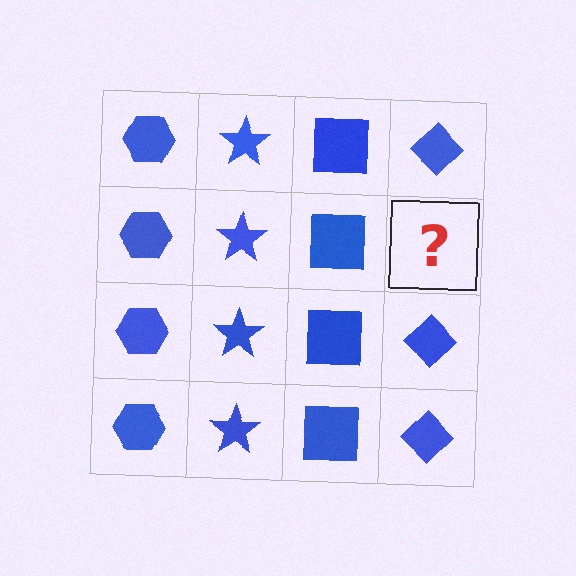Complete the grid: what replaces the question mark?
The question mark should be replaced with a blue diamond.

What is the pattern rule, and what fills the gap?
The rule is that each column has a consistent shape. The gap should be filled with a blue diamond.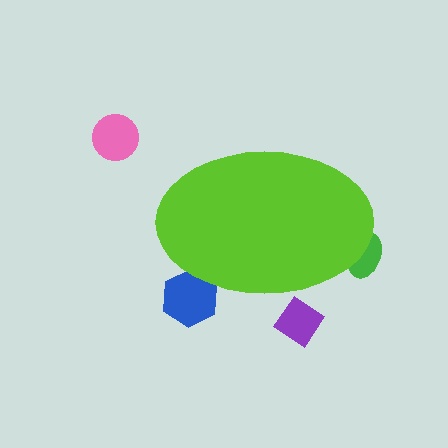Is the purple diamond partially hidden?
Yes, the purple diamond is partially hidden behind the lime ellipse.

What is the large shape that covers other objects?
A lime ellipse.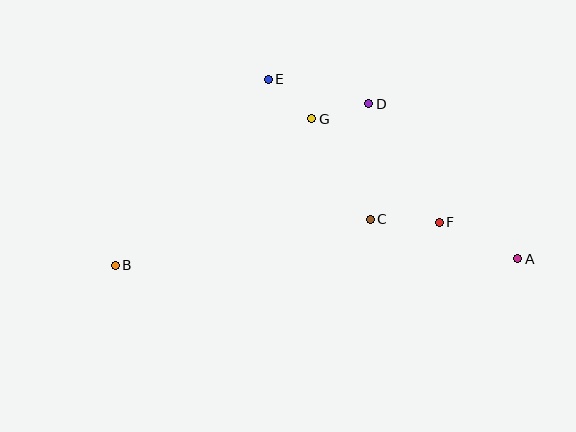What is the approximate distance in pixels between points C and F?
The distance between C and F is approximately 69 pixels.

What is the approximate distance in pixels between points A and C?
The distance between A and C is approximately 152 pixels.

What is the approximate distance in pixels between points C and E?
The distance between C and E is approximately 173 pixels.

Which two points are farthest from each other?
Points A and B are farthest from each other.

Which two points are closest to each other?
Points E and G are closest to each other.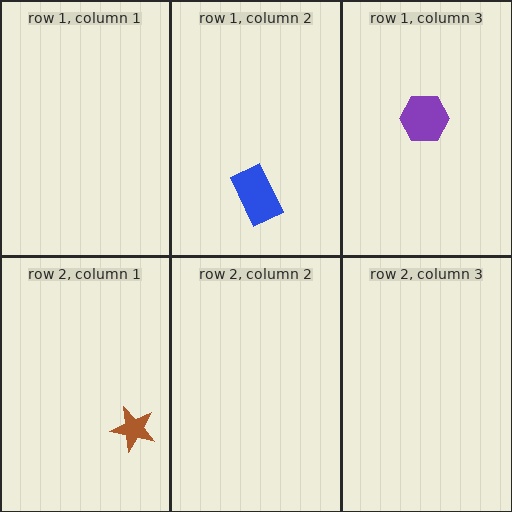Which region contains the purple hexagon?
The row 1, column 3 region.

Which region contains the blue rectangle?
The row 1, column 2 region.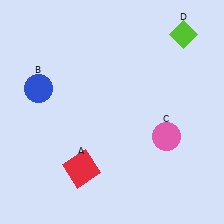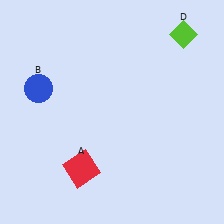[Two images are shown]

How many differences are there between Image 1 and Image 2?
There is 1 difference between the two images.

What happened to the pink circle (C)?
The pink circle (C) was removed in Image 2. It was in the bottom-right area of Image 1.